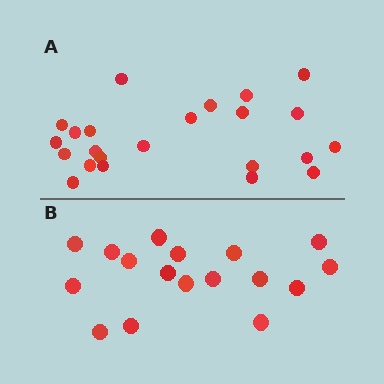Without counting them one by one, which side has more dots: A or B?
Region A (the top region) has more dots.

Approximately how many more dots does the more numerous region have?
Region A has about 6 more dots than region B.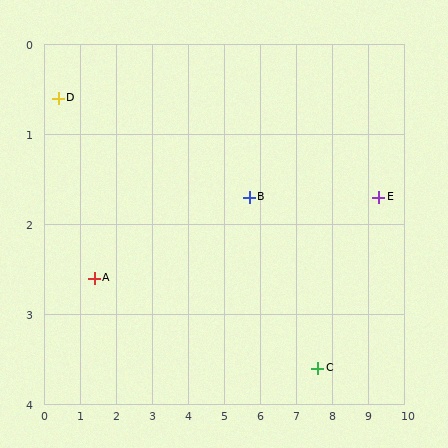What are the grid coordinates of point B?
Point B is at approximately (5.7, 1.7).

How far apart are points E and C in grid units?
Points E and C are about 2.5 grid units apart.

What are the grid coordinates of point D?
Point D is at approximately (0.4, 0.6).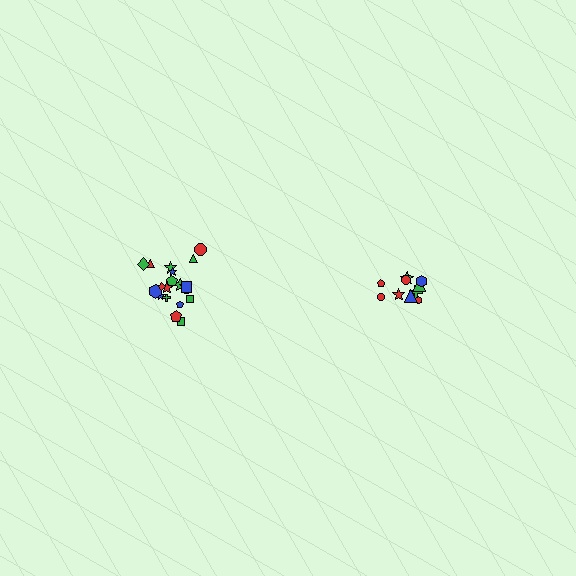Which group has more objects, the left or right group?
The left group.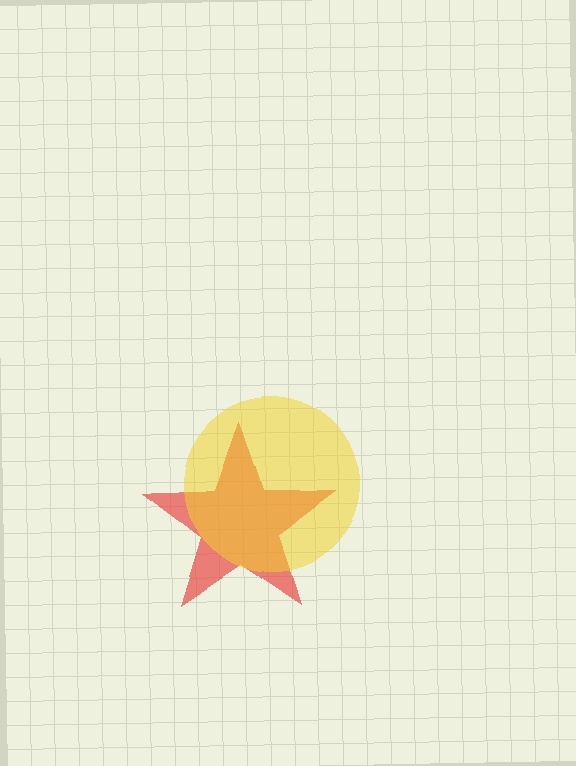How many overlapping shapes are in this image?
There are 2 overlapping shapes in the image.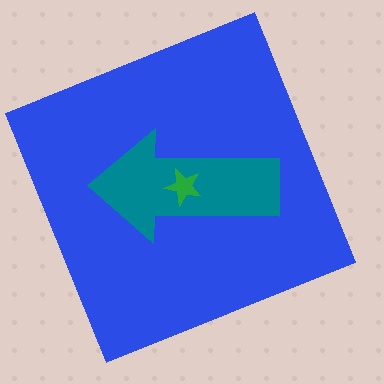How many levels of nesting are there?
3.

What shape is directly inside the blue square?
The teal arrow.